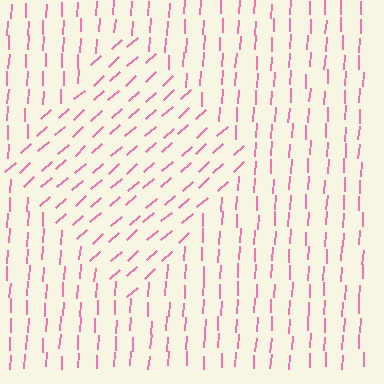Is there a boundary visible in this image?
Yes, there is a texture boundary formed by a change in line orientation.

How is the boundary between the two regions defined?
The boundary is defined purely by a change in line orientation (approximately 45 degrees difference). All lines are the same color and thickness.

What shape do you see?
I see a diamond.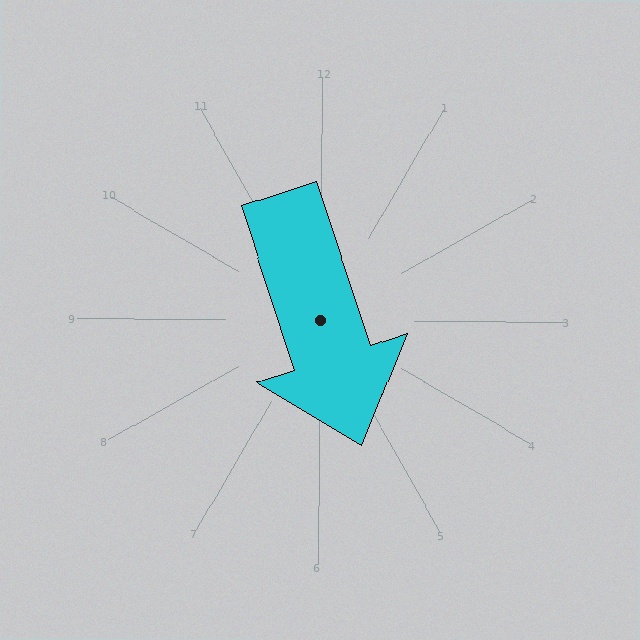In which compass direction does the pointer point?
South.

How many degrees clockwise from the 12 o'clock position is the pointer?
Approximately 162 degrees.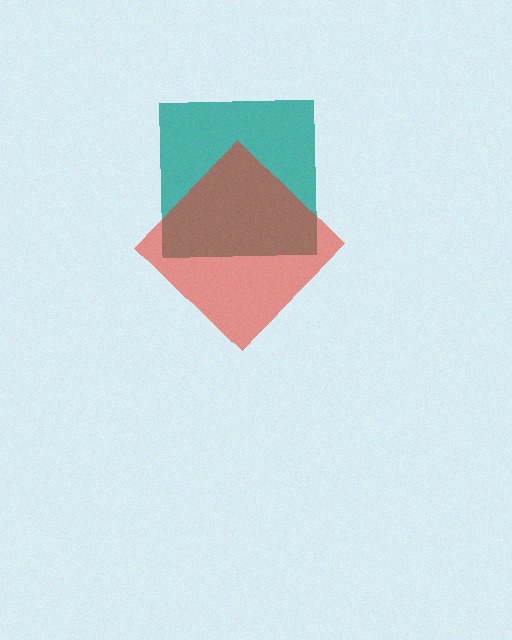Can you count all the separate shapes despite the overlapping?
Yes, there are 2 separate shapes.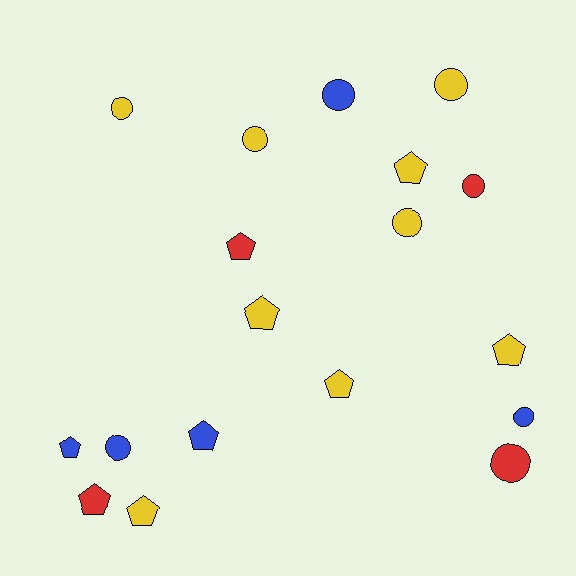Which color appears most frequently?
Yellow, with 9 objects.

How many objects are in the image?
There are 18 objects.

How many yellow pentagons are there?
There are 5 yellow pentagons.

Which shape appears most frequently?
Circle, with 9 objects.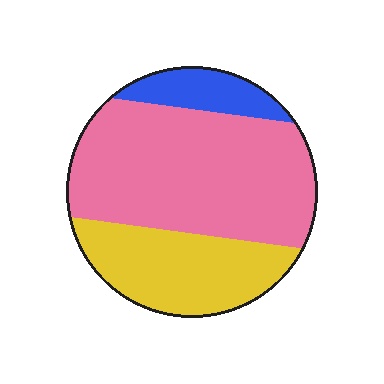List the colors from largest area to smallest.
From largest to smallest: pink, yellow, blue.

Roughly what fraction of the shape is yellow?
Yellow takes up about one third (1/3) of the shape.